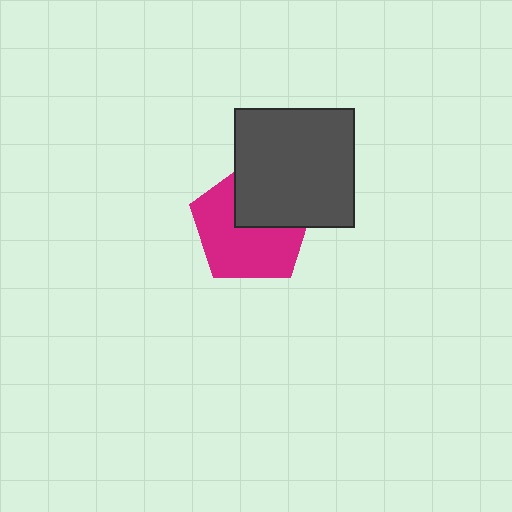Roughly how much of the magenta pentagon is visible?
About half of it is visible (roughly 62%).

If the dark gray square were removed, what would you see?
You would see the complete magenta pentagon.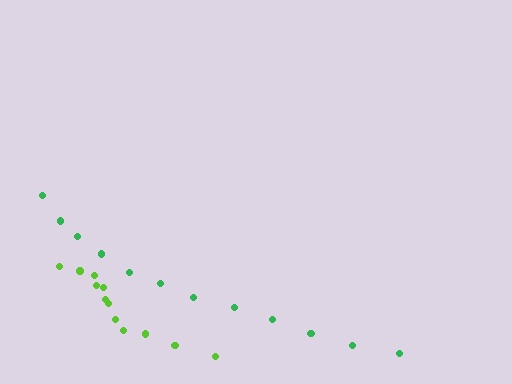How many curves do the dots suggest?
There are 2 distinct paths.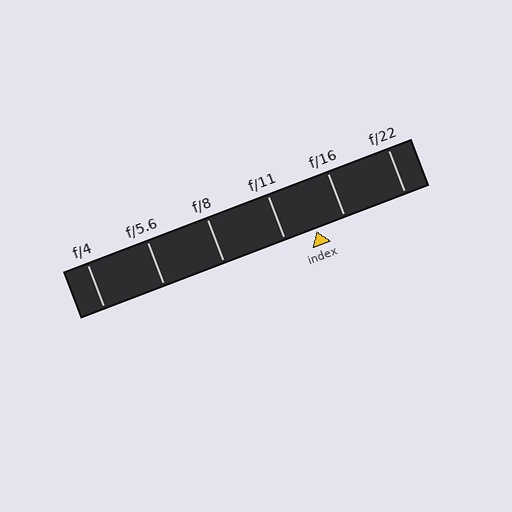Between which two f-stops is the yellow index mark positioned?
The index mark is between f/11 and f/16.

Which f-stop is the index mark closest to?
The index mark is closest to f/16.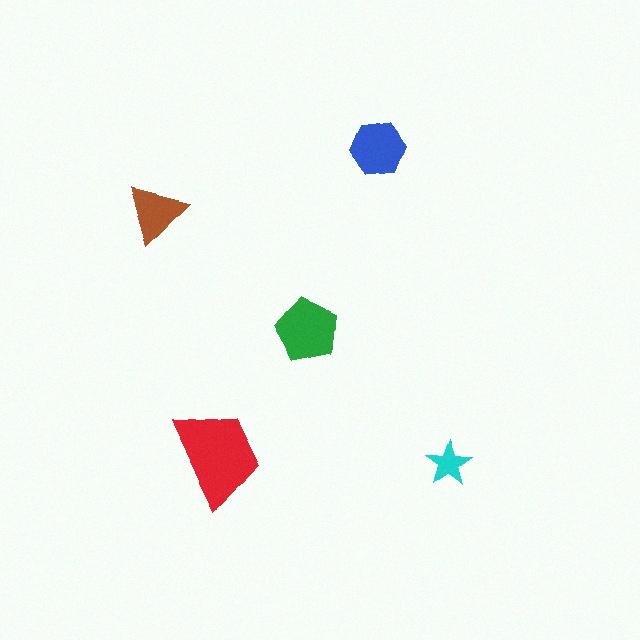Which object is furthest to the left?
The brown triangle is leftmost.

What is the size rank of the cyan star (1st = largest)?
5th.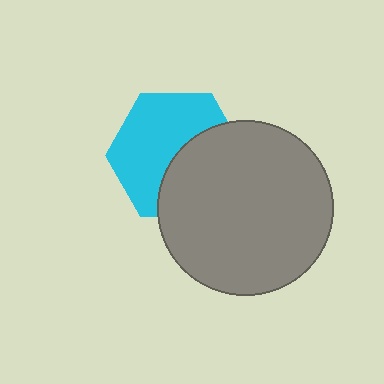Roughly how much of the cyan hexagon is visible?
About half of it is visible (roughly 57%).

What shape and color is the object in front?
The object in front is a gray circle.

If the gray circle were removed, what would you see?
You would see the complete cyan hexagon.